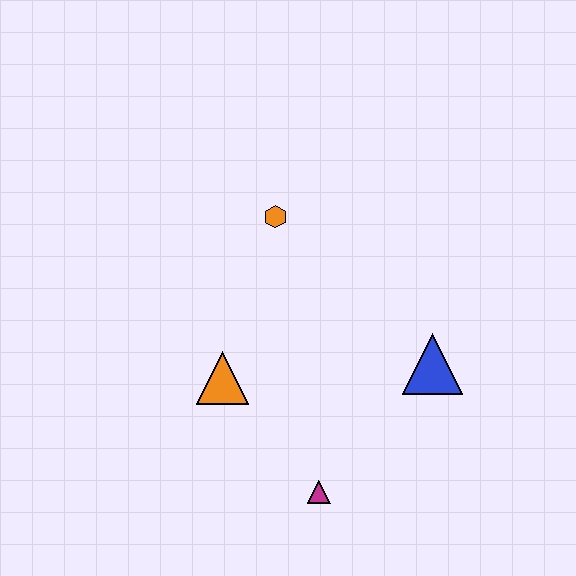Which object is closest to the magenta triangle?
The orange triangle is closest to the magenta triangle.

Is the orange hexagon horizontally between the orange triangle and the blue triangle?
Yes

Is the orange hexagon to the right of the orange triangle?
Yes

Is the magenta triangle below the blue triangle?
Yes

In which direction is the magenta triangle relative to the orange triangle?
The magenta triangle is below the orange triangle.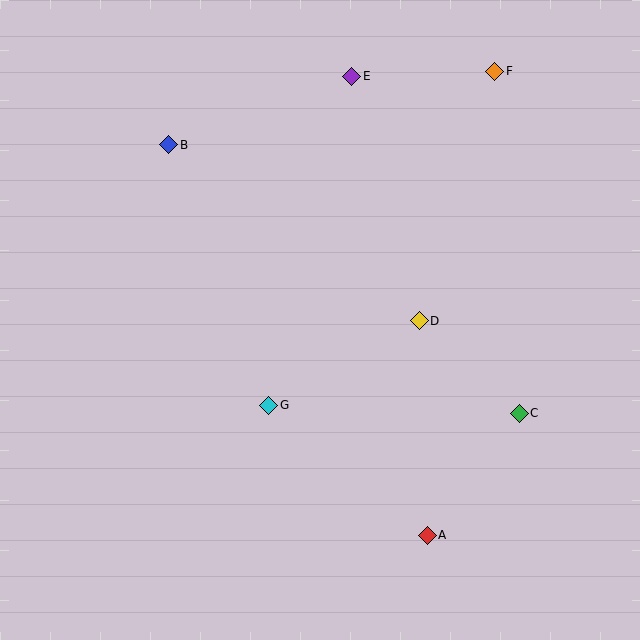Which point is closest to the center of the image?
Point D at (419, 321) is closest to the center.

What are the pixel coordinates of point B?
Point B is at (169, 145).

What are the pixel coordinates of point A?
Point A is at (427, 535).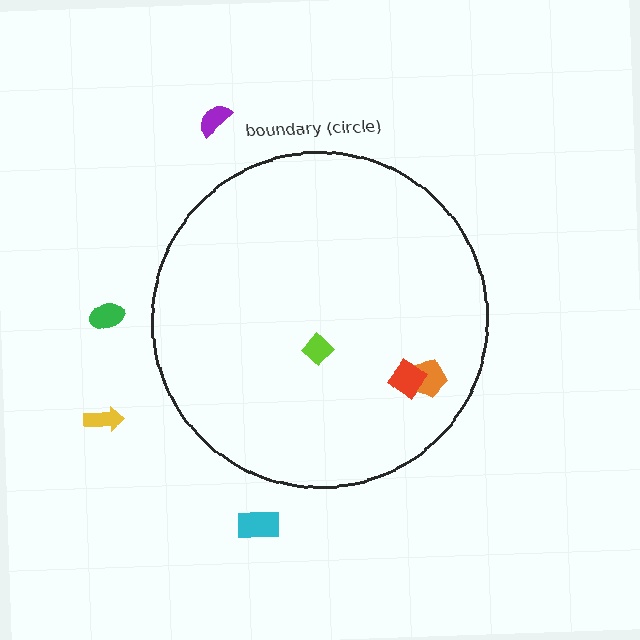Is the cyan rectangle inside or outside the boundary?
Outside.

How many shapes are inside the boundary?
3 inside, 4 outside.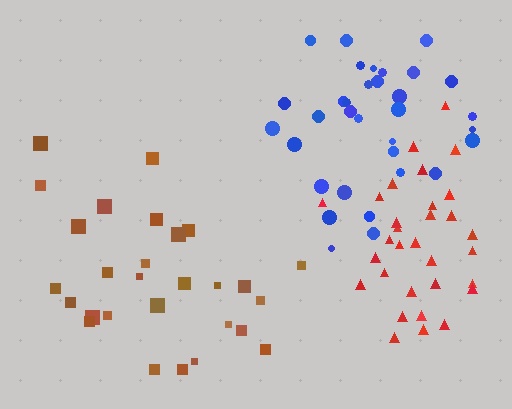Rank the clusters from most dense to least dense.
red, blue, brown.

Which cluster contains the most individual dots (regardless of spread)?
Blue (34).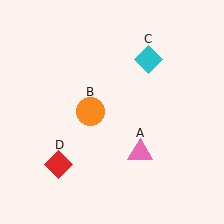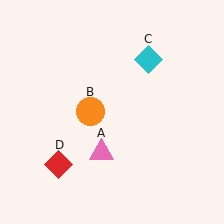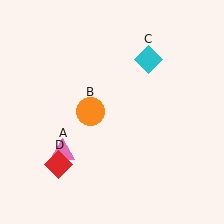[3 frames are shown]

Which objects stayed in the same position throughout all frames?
Orange circle (object B) and cyan diamond (object C) and red diamond (object D) remained stationary.